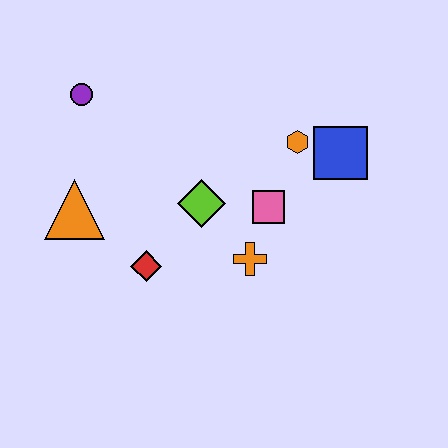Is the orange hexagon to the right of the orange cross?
Yes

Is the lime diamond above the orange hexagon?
No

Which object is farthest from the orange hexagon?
The orange triangle is farthest from the orange hexagon.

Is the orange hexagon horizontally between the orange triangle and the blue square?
Yes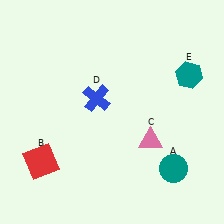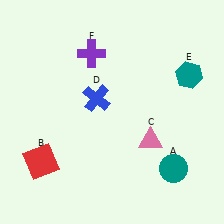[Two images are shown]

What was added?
A purple cross (F) was added in Image 2.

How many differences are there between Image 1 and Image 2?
There is 1 difference between the two images.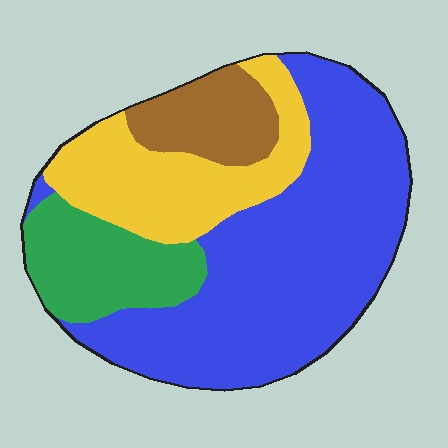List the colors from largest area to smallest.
From largest to smallest: blue, yellow, green, brown.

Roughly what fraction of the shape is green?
Green covers about 15% of the shape.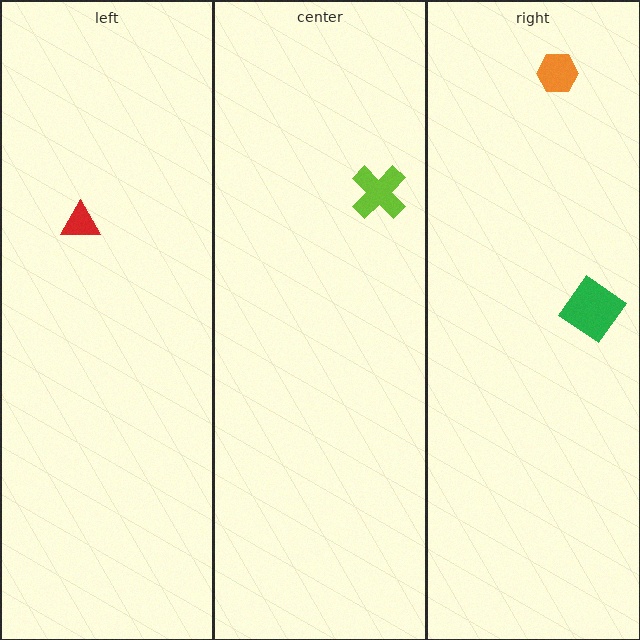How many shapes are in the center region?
1.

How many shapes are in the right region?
2.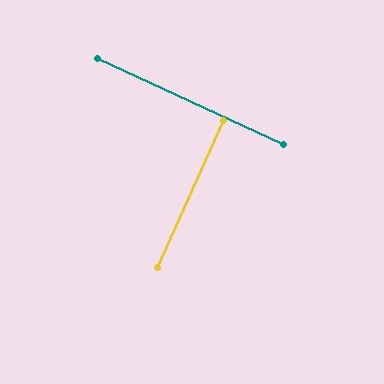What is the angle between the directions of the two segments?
Approximately 89 degrees.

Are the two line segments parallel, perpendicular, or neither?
Perpendicular — they meet at approximately 89°.